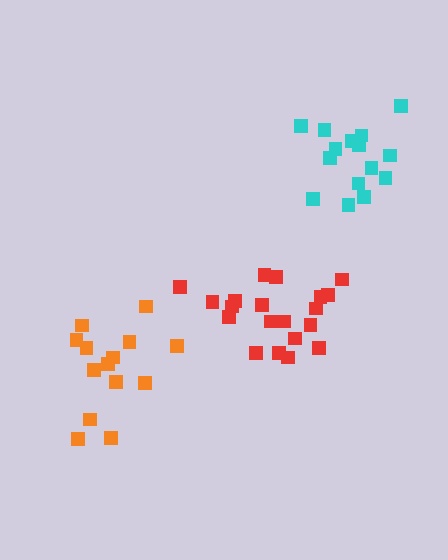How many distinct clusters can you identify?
There are 3 distinct clusters.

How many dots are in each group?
Group 1: 20 dots, Group 2: 14 dots, Group 3: 15 dots (49 total).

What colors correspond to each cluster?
The clusters are colored: red, orange, cyan.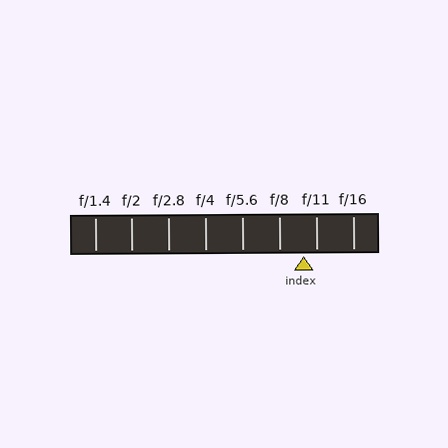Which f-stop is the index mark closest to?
The index mark is closest to f/11.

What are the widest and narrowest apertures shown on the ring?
The widest aperture shown is f/1.4 and the narrowest is f/16.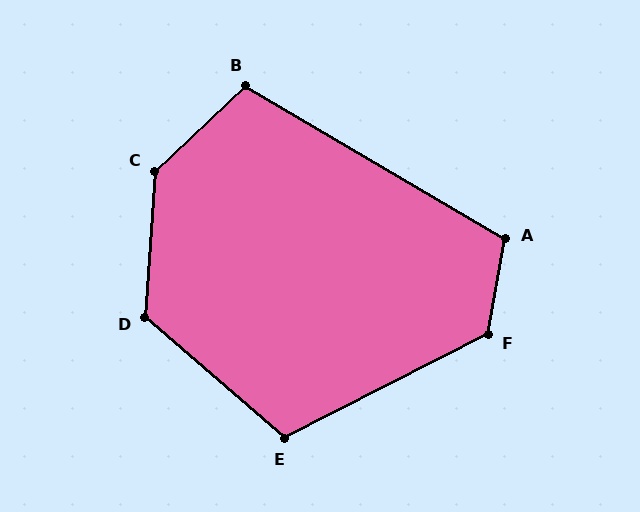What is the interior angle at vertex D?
Approximately 127 degrees (obtuse).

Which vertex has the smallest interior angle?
B, at approximately 106 degrees.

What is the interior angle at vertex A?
Approximately 111 degrees (obtuse).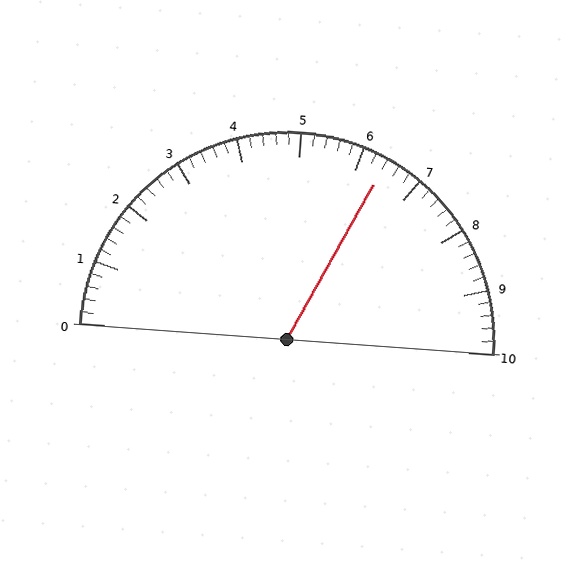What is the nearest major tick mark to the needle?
The nearest major tick mark is 6.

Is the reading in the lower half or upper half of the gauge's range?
The reading is in the upper half of the range (0 to 10).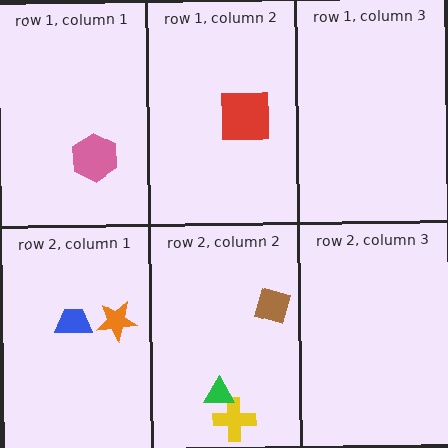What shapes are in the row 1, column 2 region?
The red square.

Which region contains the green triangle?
The row 2, column 2 region.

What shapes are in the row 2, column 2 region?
The yellow cross, the green triangle, the brown diamond.